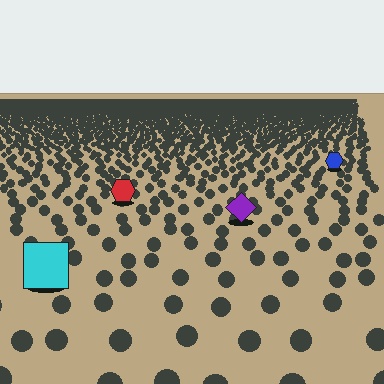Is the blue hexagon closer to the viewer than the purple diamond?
No. The purple diamond is closer — you can tell from the texture gradient: the ground texture is coarser near it.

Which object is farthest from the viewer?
The blue hexagon is farthest from the viewer. It appears smaller and the ground texture around it is denser.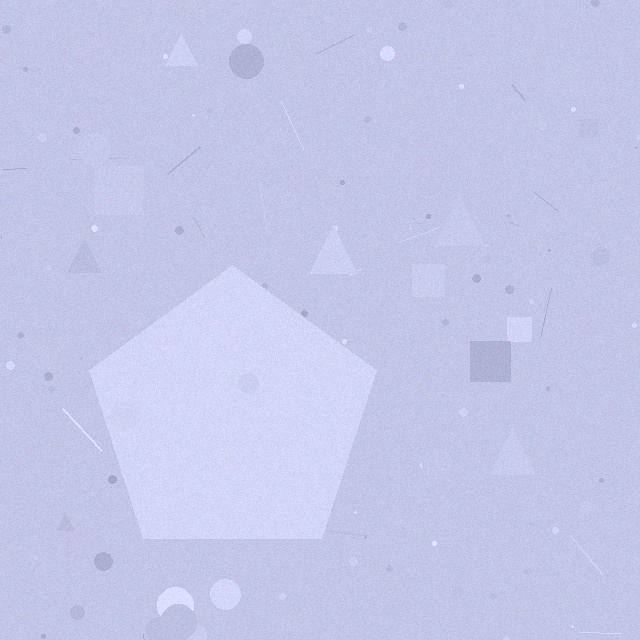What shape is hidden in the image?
A pentagon is hidden in the image.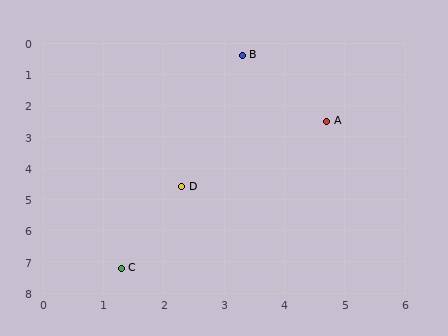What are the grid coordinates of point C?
Point C is at approximately (1.3, 7.2).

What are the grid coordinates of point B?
Point B is at approximately (3.3, 0.4).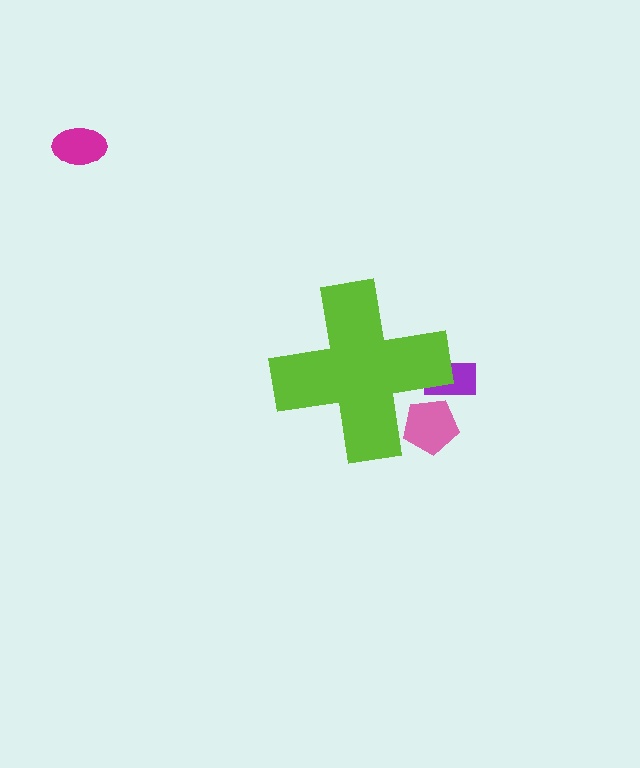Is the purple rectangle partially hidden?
Yes, the purple rectangle is partially hidden behind the lime cross.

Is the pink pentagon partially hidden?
Yes, the pink pentagon is partially hidden behind the lime cross.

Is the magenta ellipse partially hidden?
No, the magenta ellipse is fully visible.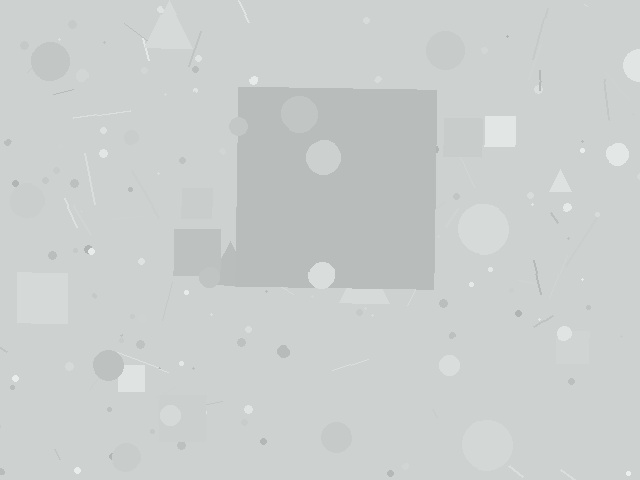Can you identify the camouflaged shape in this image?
The camouflaged shape is a square.